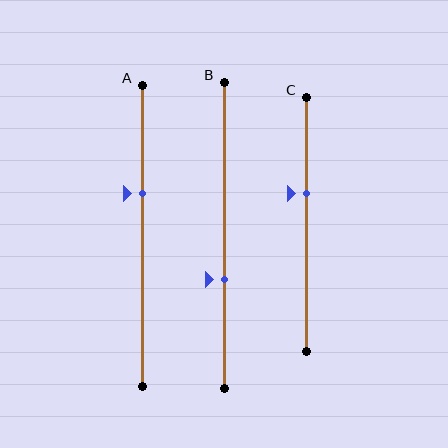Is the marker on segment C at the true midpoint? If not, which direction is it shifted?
No, the marker on segment C is shifted upward by about 12% of the segment length.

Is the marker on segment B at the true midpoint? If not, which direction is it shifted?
No, the marker on segment B is shifted downward by about 14% of the segment length.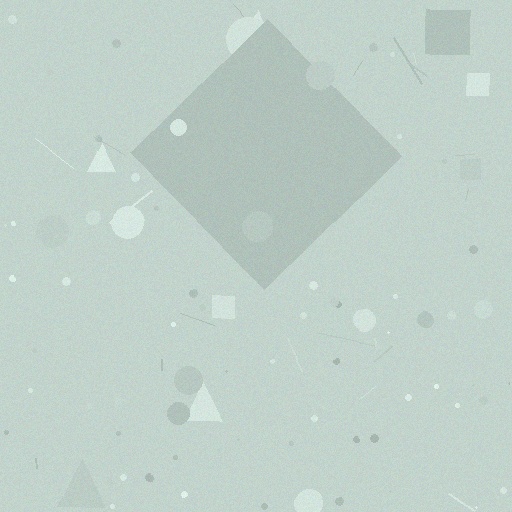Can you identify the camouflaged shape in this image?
The camouflaged shape is a diamond.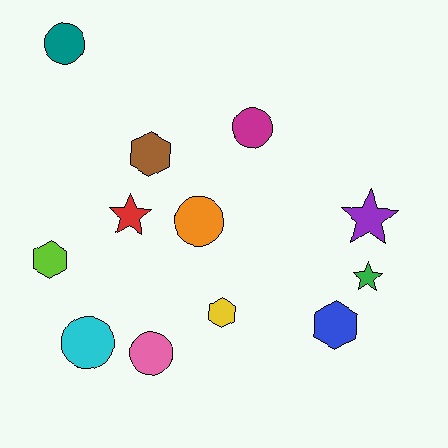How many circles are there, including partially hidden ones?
There are 5 circles.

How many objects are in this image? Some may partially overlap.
There are 12 objects.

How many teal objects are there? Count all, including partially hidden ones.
There is 1 teal object.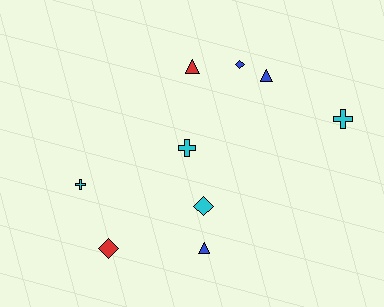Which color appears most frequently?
Cyan, with 4 objects.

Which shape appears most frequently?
Triangle, with 3 objects.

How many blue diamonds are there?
There is 1 blue diamond.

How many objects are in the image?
There are 9 objects.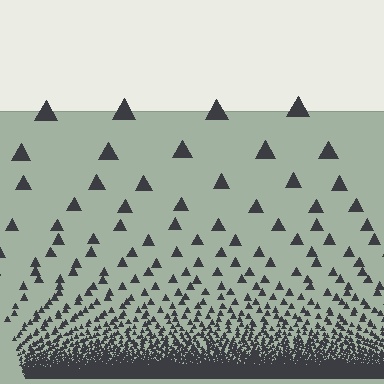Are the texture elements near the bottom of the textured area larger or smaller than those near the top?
Smaller. The gradient is inverted — elements near the bottom are smaller and denser.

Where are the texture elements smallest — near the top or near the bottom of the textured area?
Near the bottom.